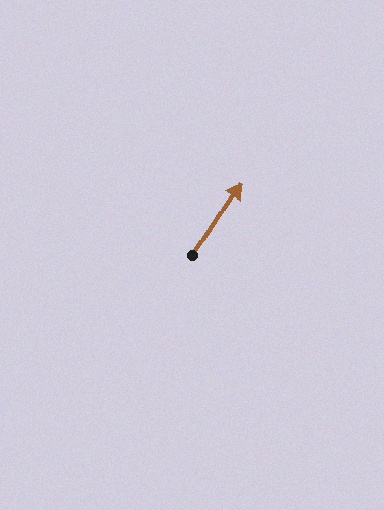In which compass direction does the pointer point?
Northeast.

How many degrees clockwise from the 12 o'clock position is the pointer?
Approximately 33 degrees.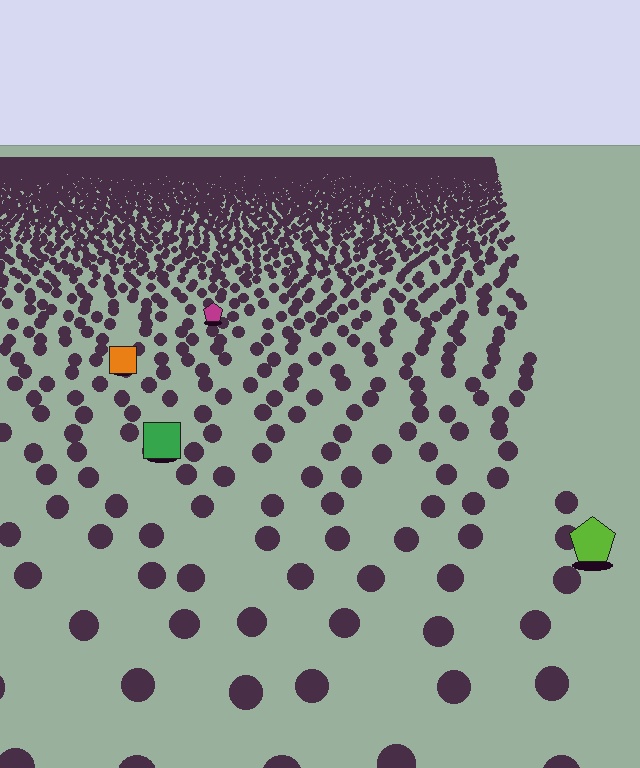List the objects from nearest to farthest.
From nearest to farthest: the lime pentagon, the green square, the orange square, the magenta pentagon.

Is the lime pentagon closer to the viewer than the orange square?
Yes. The lime pentagon is closer — you can tell from the texture gradient: the ground texture is coarser near it.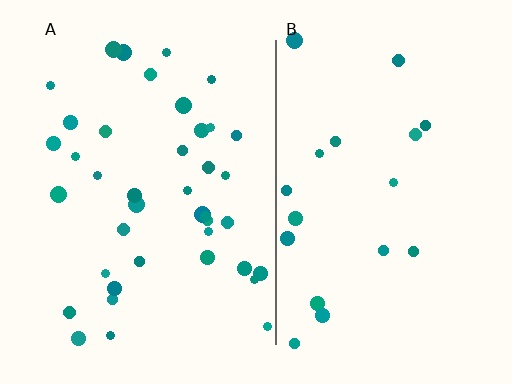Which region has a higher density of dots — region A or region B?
A (the left).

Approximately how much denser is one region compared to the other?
Approximately 2.3× — region A over region B.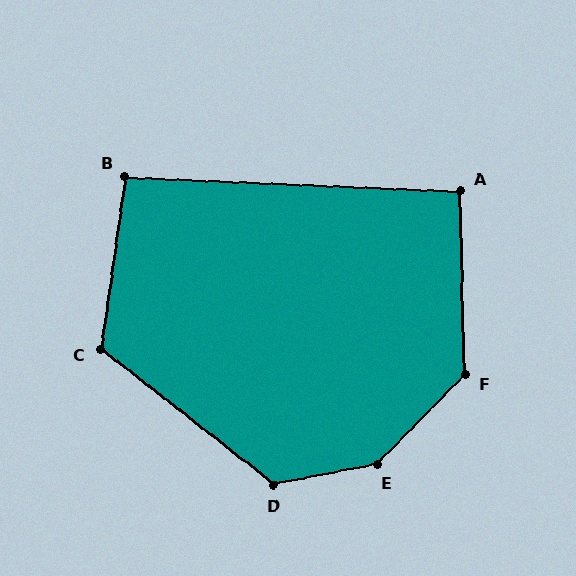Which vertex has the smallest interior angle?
A, at approximately 94 degrees.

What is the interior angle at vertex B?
Approximately 96 degrees (obtuse).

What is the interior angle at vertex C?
Approximately 120 degrees (obtuse).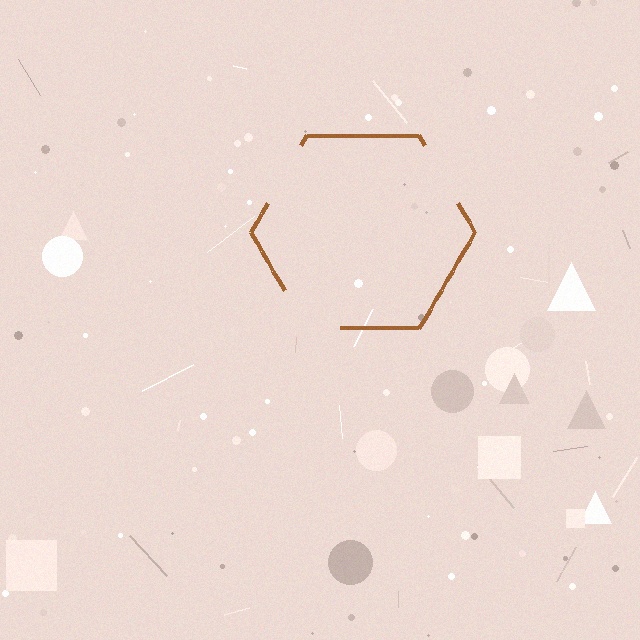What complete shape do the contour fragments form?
The contour fragments form a hexagon.